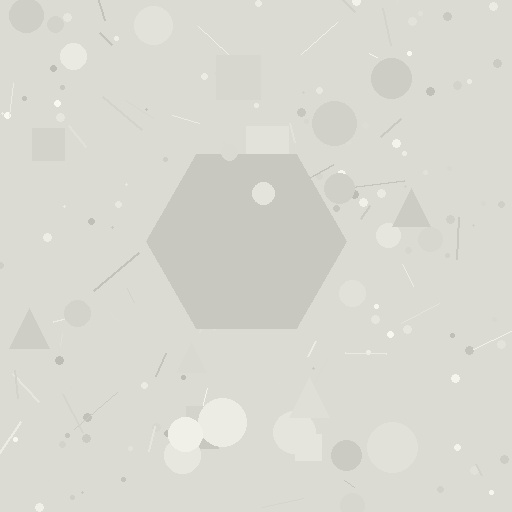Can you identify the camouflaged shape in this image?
The camouflaged shape is a hexagon.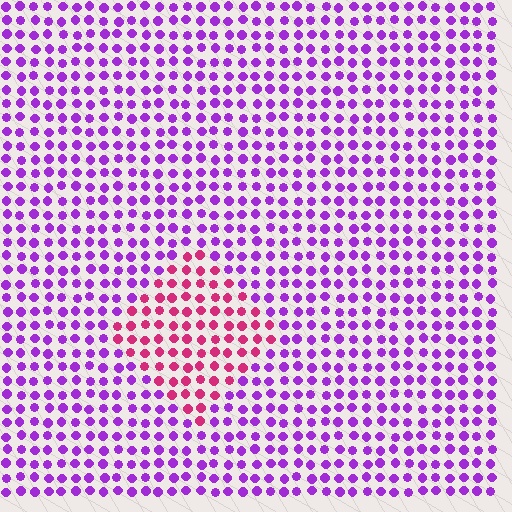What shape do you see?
I see a diamond.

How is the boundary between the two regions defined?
The boundary is defined purely by a slight shift in hue (about 50 degrees). Spacing, size, and orientation are identical on both sides.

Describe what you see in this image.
The image is filled with small purple elements in a uniform arrangement. A diamond-shaped region is visible where the elements are tinted to a slightly different hue, forming a subtle color boundary.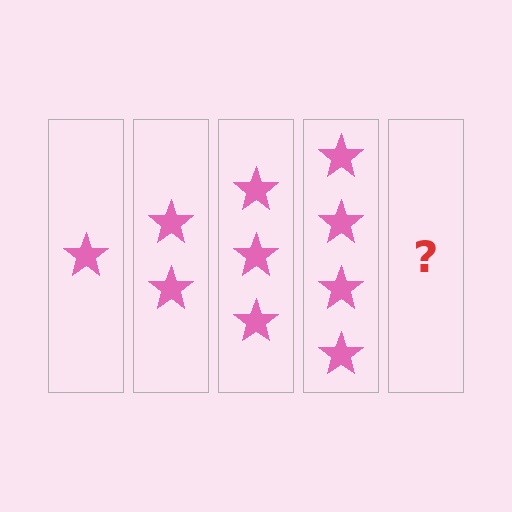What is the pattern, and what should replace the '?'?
The pattern is that each step adds one more star. The '?' should be 5 stars.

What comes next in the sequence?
The next element should be 5 stars.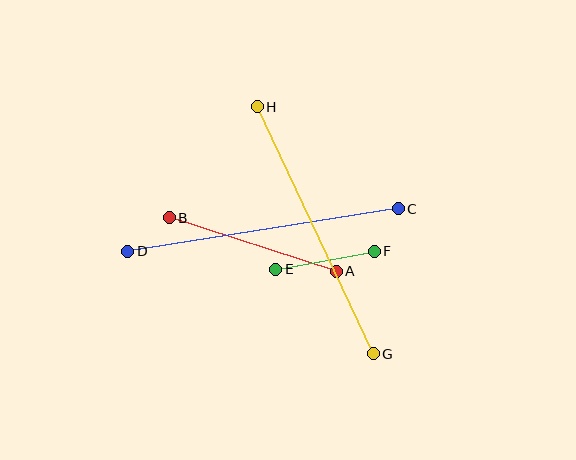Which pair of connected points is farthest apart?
Points C and D are farthest apart.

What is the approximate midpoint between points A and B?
The midpoint is at approximately (253, 245) pixels.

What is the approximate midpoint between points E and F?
The midpoint is at approximately (325, 260) pixels.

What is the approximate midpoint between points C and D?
The midpoint is at approximately (263, 230) pixels.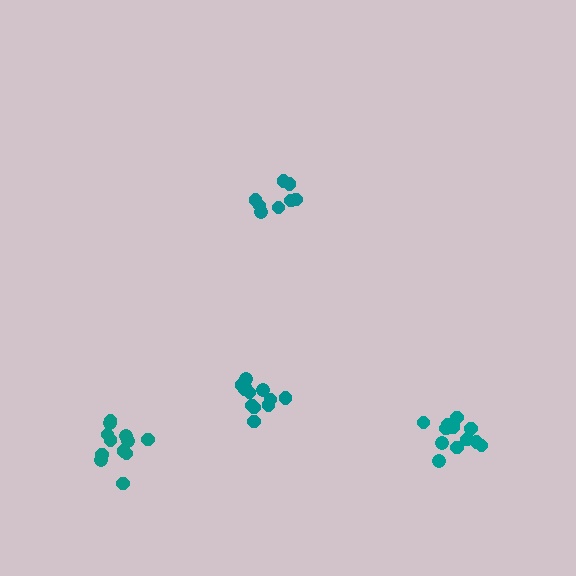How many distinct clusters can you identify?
There are 4 distinct clusters.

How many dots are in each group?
Group 1: 12 dots, Group 2: 13 dots, Group 3: 8 dots, Group 4: 14 dots (47 total).